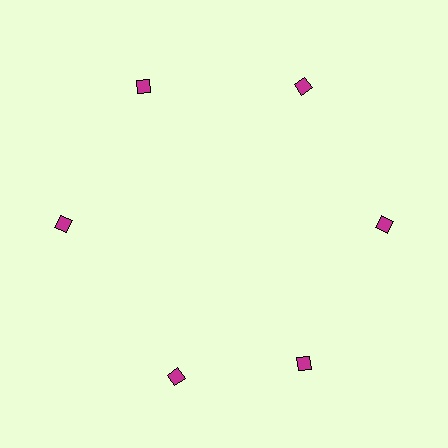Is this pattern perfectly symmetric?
No. The 6 magenta diamonds are arranged in a ring, but one element near the 7 o'clock position is rotated out of alignment along the ring, breaking the 6-fold rotational symmetry.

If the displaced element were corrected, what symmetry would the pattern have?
It would have 6-fold rotational symmetry — the pattern would map onto itself every 60 degrees.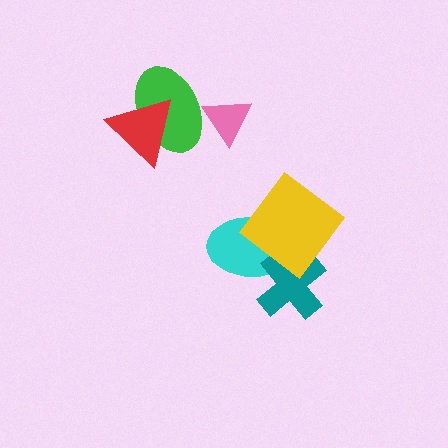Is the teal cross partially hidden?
Yes, it is partially covered by another shape.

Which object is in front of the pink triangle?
The green ellipse is in front of the pink triangle.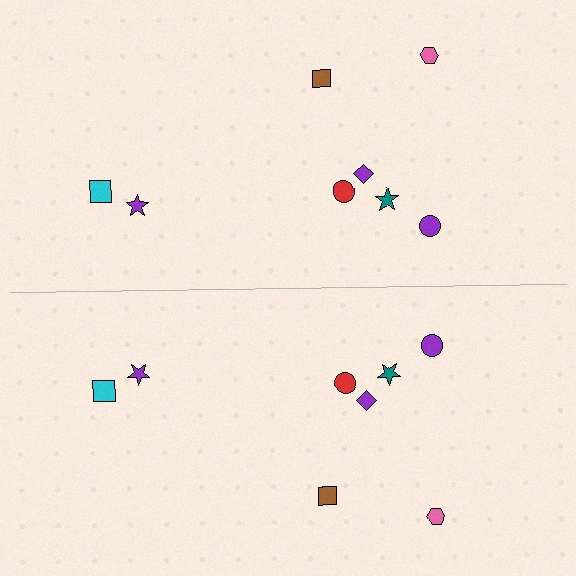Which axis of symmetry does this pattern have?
The pattern has a horizontal axis of symmetry running through the center of the image.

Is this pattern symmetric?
Yes, this pattern has bilateral (reflection) symmetry.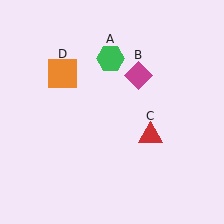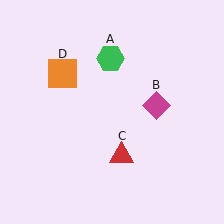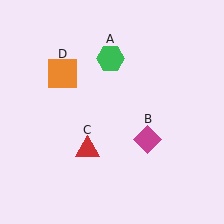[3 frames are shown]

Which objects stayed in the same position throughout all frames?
Green hexagon (object A) and orange square (object D) remained stationary.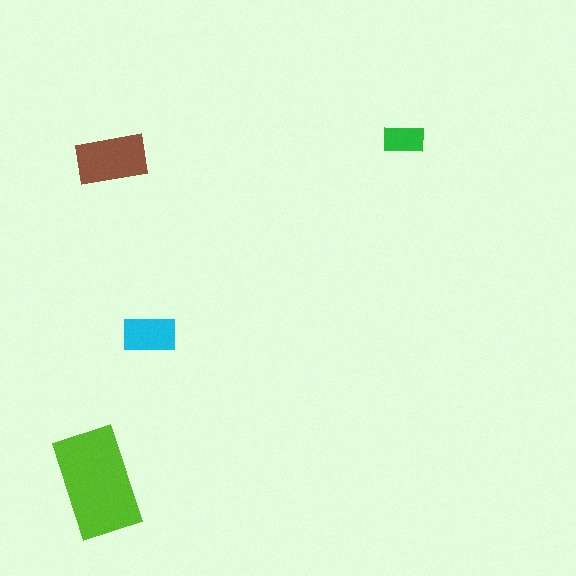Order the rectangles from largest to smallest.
the lime one, the brown one, the cyan one, the green one.